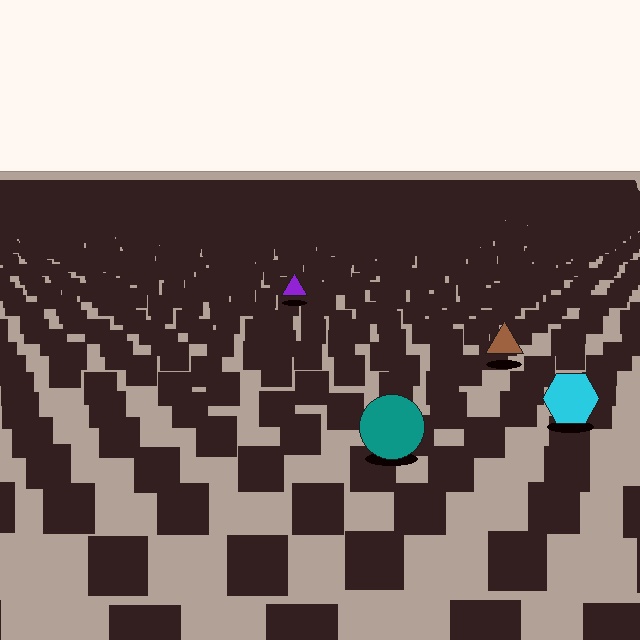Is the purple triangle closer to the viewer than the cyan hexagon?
No. The cyan hexagon is closer — you can tell from the texture gradient: the ground texture is coarser near it.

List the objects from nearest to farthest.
From nearest to farthest: the teal circle, the cyan hexagon, the brown triangle, the purple triangle.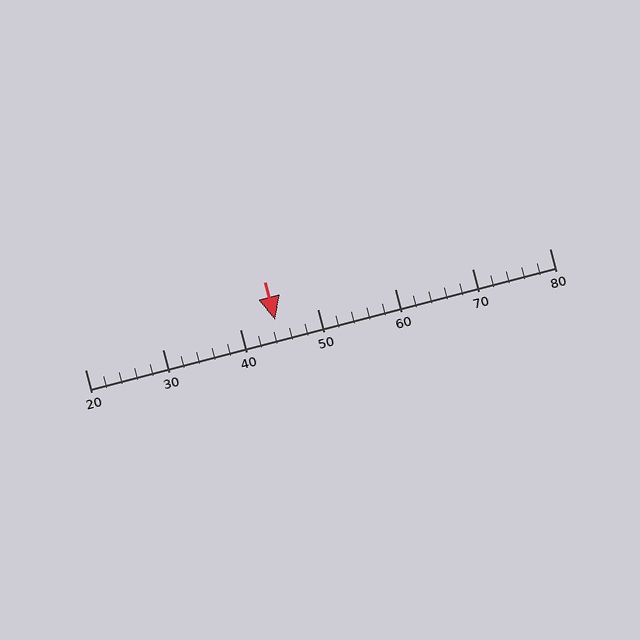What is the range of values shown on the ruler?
The ruler shows values from 20 to 80.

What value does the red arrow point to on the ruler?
The red arrow points to approximately 45.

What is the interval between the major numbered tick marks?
The major tick marks are spaced 10 units apart.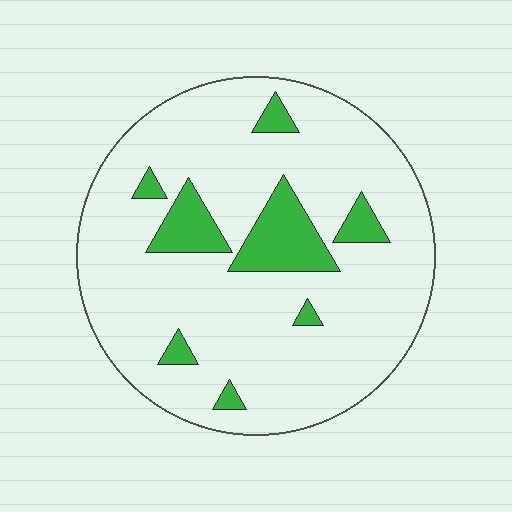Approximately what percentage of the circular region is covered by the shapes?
Approximately 15%.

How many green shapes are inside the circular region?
8.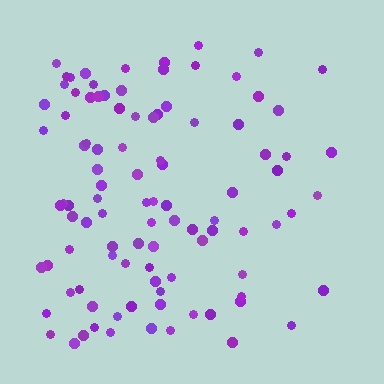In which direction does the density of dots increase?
From right to left, with the left side densest.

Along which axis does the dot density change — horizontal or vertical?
Horizontal.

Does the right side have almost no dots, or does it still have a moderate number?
Still a moderate number, just noticeably fewer than the left.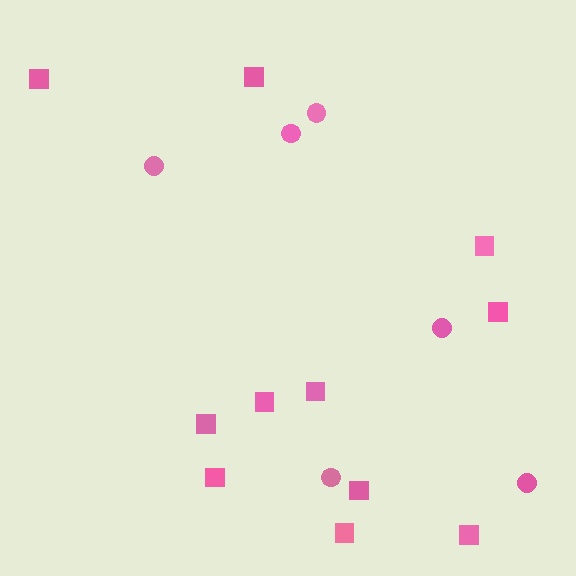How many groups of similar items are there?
There are 2 groups: one group of circles (6) and one group of squares (11).